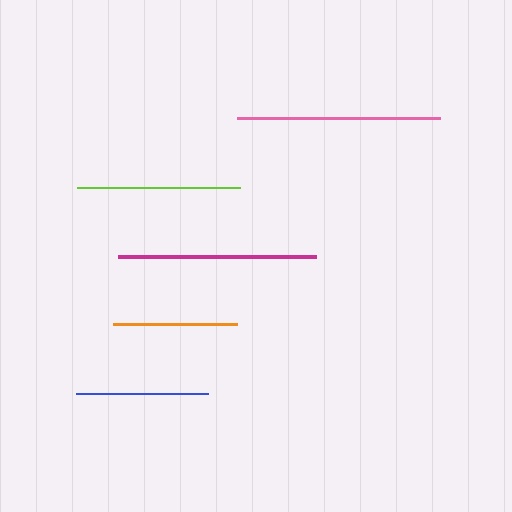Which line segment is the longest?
The pink line is the longest at approximately 204 pixels.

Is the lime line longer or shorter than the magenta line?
The magenta line is longer than the lime line.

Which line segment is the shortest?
The orange line is the shortest at approximately 124 pixels.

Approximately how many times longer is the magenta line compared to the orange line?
The magenta line is approximately 1.6 times the length of the orange line.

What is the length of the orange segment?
The orange segment is approximately 124 pixels long.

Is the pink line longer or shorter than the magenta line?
The pink line is longer than the magenta line.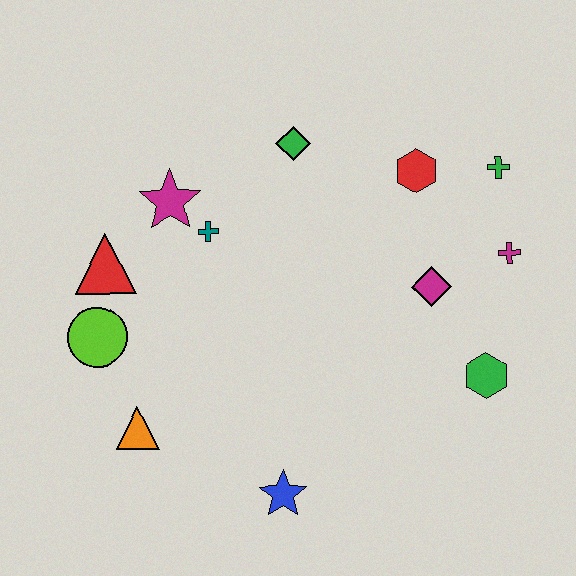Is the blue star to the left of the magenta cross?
Yes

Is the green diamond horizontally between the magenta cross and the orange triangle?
Yes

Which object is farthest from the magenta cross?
The lime circle is farthest from the magenta cross.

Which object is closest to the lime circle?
The red triangle is closest to the lime circle.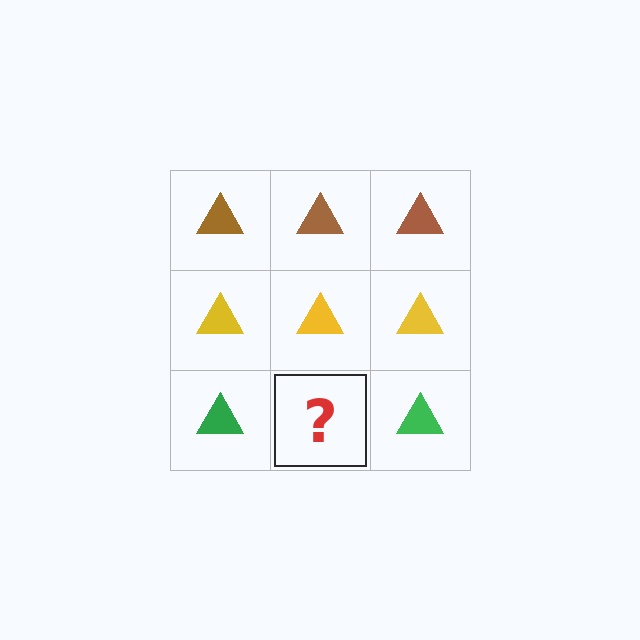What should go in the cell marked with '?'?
The missing cell should contain a green triangle.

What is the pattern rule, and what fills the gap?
The rule is that each row has a consistent color. The gap should be filled with a green triangle.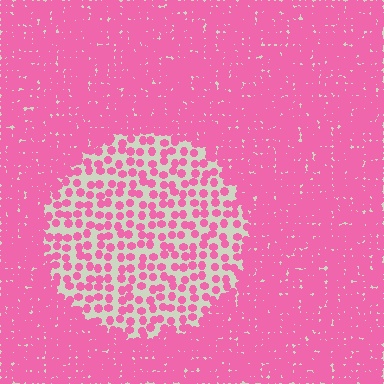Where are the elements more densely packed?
The elements are more densely packed outside the circle boundary.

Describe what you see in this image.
The image contains small pink elements arranged at two different densities. A circle-shaped region is visible where the elements are less densely packed than the surrounding area.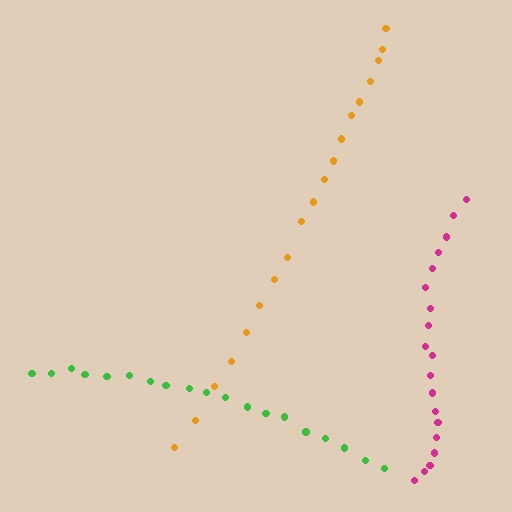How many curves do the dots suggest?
There are 3 distinct paths.